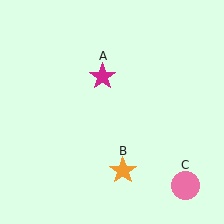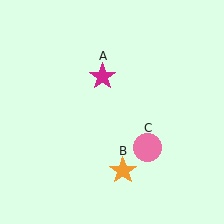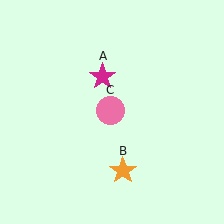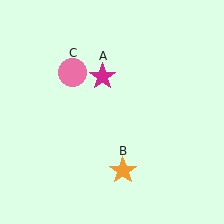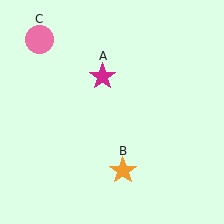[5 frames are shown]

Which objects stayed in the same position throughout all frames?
Magenta star (object A) and orange star (object B) remained stationary.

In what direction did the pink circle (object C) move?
The pink circle (object C) moved up and to the left.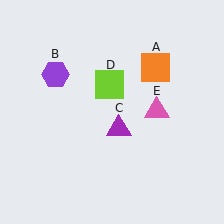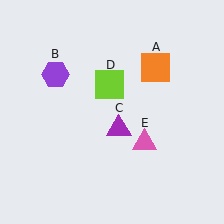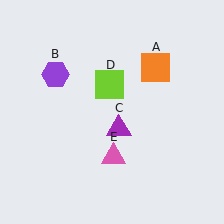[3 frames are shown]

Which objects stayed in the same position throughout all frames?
Orange square (object A) and purple hexagon (object B) and purple triangle (object C) and lime square (object D) remained stationary.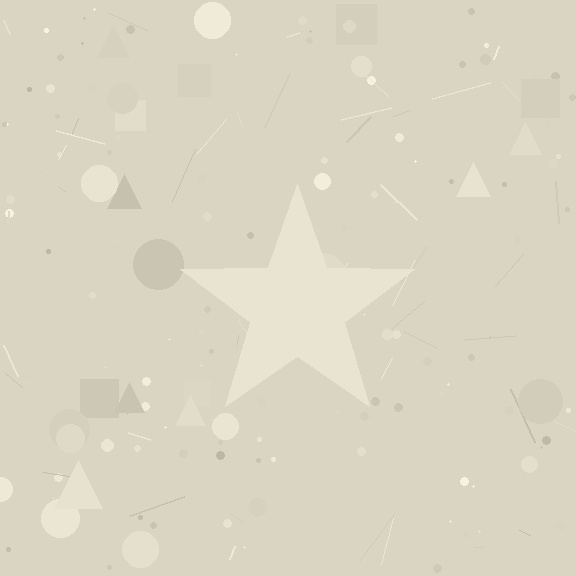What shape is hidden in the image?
A star is hidden in the image.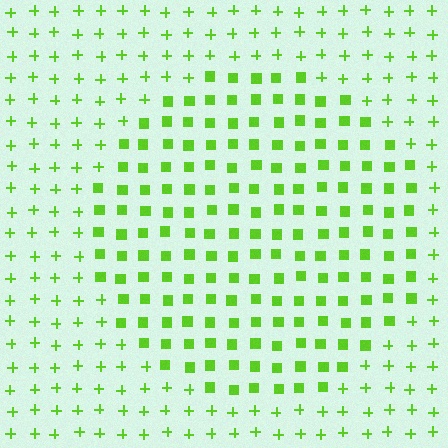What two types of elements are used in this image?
The image uses squares inside the circle region and plus signs outside it.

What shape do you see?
I see a circle.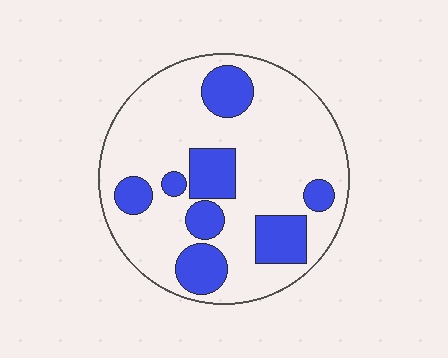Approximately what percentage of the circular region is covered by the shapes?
Approximately 25%.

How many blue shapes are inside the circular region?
8.